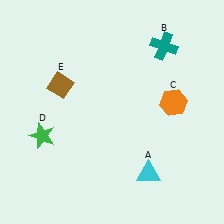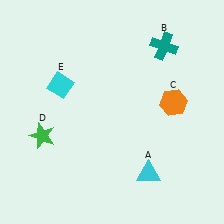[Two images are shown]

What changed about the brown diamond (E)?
In Image 1, E is brown. In Image 2, it changed to cyan.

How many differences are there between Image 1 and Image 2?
There is 1 difference between the two images.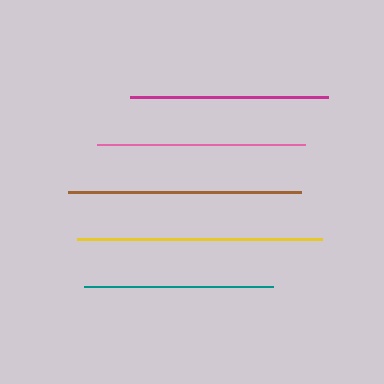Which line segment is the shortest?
The teal line is the shortest at approximately 189 pixels.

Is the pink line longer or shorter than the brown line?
The brown line is longer than the pink line.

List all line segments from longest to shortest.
From longest to shortest: yellow, brown, pink, magenta, teal.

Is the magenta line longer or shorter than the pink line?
The pink line is longer than the magenta line.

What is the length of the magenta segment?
The magenta segment is approximately 197 pixels long.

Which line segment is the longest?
The yellow line is the longest at approximately 245 pixels.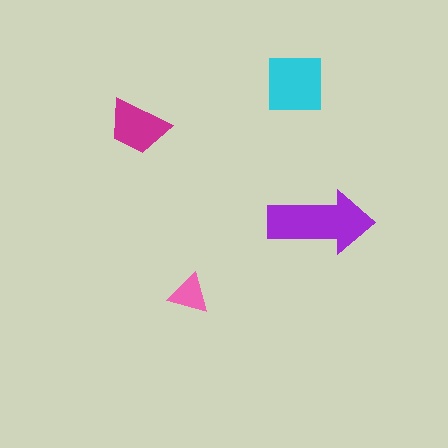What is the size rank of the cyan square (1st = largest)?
2nd.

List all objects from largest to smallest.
The purple arrow, the cyan square, the magenta trapezoid, the pink triangle.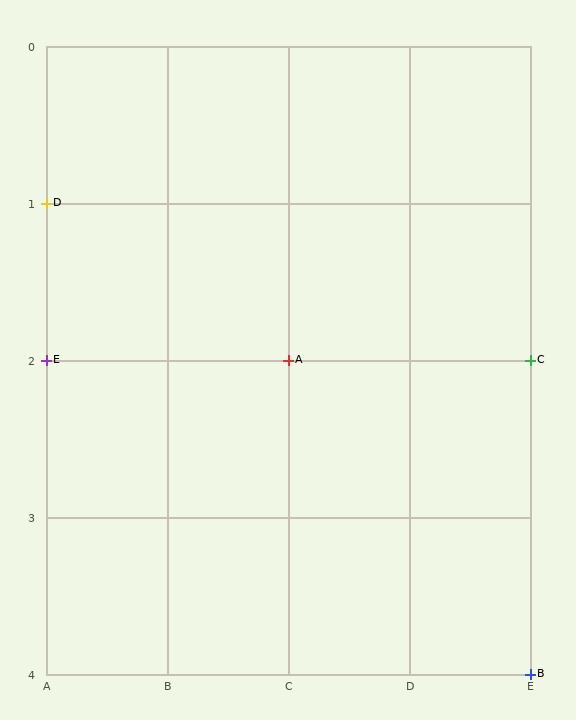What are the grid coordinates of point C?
Point C is at grid coordinates (E, 2).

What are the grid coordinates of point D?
Point D is at grid coordinates (A, 1).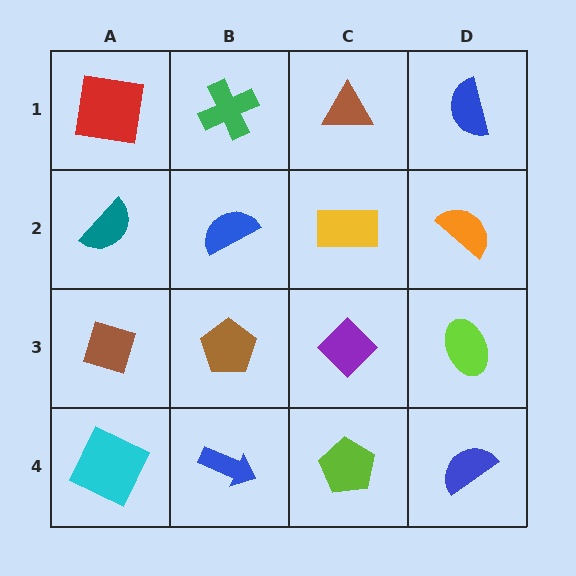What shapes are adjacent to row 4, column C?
A purple diamond (row 3, column C), a blue arrow (row 4, column B), a blue semicircle (row 4, column D).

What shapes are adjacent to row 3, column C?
A yellow rectangle (row 2, column C), a lime pentagon (row 4, column C), a brown pentagon (row 3, column B), a lime ellipse (row 3, column D).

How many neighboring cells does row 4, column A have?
2.